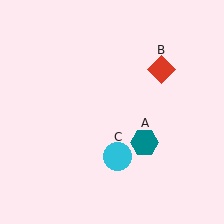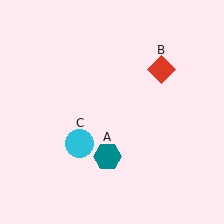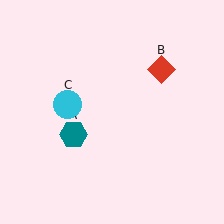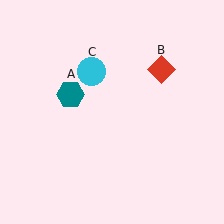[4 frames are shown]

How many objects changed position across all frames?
2 objects changed position: teal hexagon (object A), cyan circle (object C).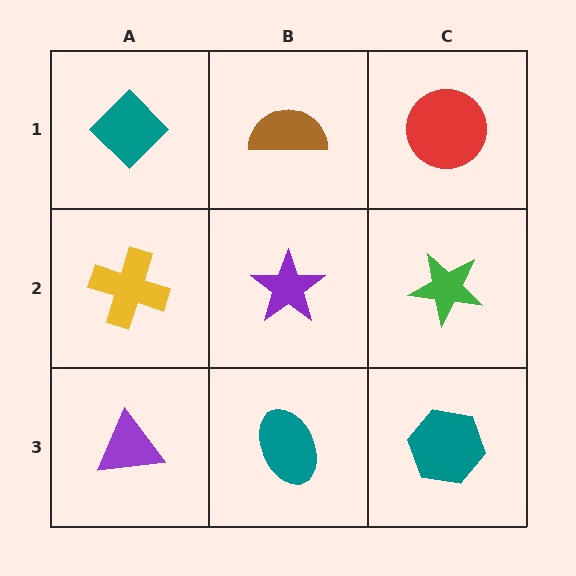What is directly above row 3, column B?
A purple star.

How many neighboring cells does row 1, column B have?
3.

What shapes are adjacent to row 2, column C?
A red circle (row 1, column C), a teal hexagon (row 3, column C), a purple star (row 2, column B).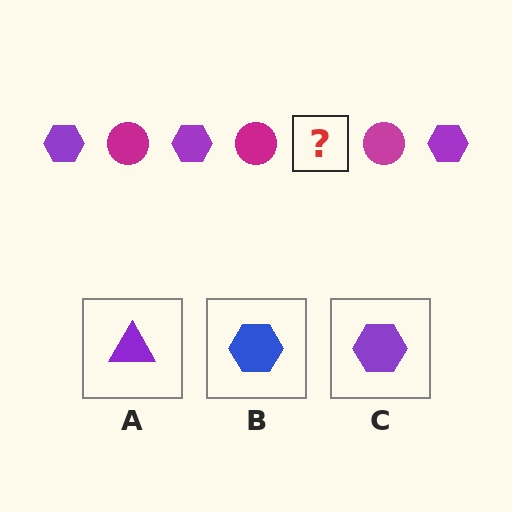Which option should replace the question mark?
Option C.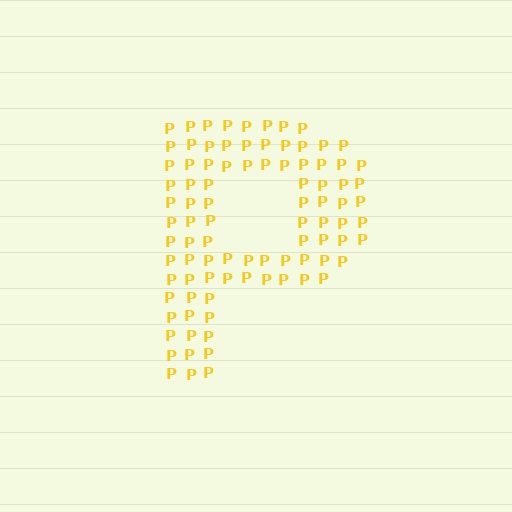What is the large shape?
The large shape is the letter P.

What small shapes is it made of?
It is made of small letter P's.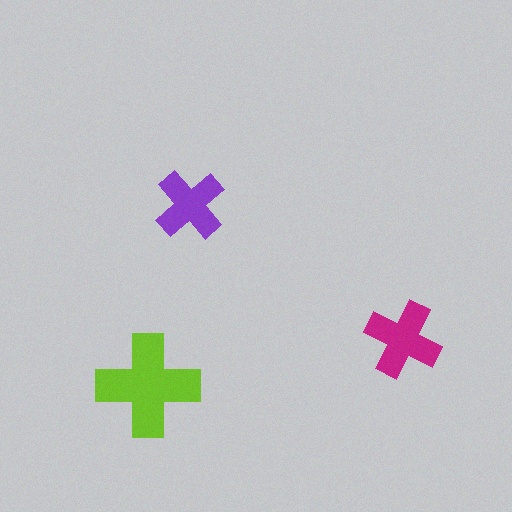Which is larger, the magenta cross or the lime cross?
The lime one.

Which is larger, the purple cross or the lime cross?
The lime one.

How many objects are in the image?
There are 3 objects in the image.